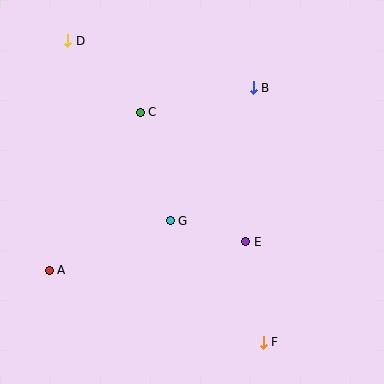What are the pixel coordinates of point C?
Point C is at (140, 112).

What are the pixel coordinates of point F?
Point F is at (263, 342).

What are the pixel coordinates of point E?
Point E is at (246, 242).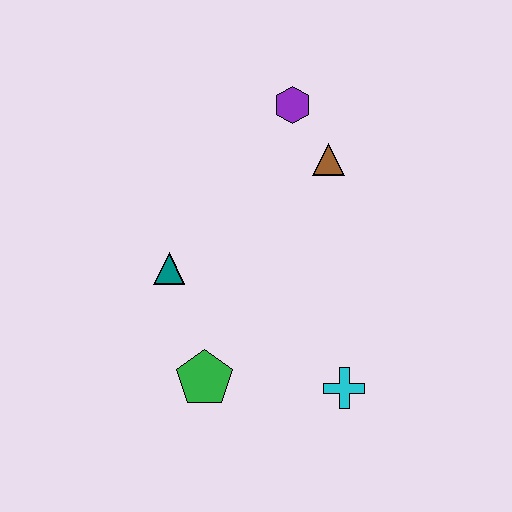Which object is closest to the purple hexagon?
The brown triangle is closest to the purple hexagon.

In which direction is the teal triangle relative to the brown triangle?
The teal triangle is to the left of the brown triangle.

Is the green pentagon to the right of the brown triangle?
No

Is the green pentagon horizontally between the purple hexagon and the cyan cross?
No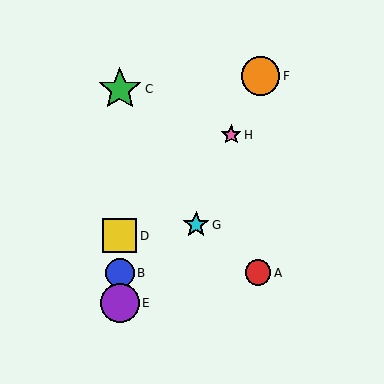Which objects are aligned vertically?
Objects B, C, D, E are aligned vertically.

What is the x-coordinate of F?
Object F is at x≈261.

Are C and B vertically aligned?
Yes, both are at x≈120.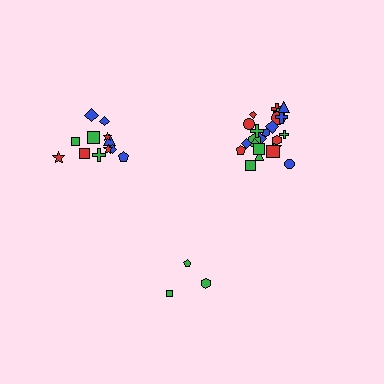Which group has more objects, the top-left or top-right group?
The top-right group.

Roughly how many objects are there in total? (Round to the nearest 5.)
Roughly 40 objects in total.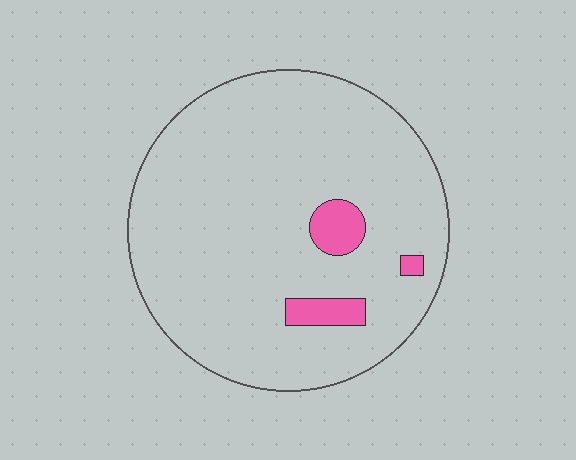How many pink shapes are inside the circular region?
3.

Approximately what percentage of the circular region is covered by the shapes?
Approximately 5%.